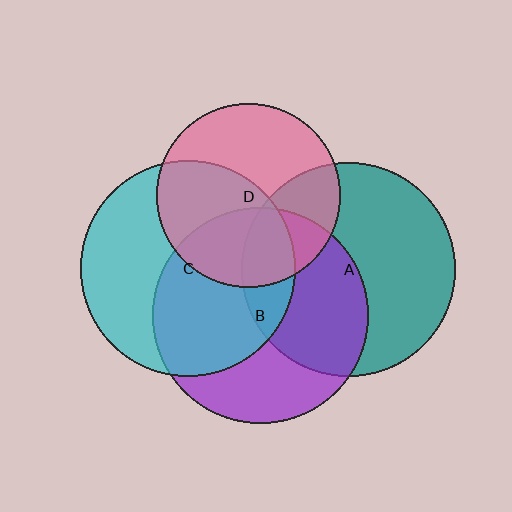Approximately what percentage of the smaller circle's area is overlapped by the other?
Approximately 45%.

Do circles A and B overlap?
Yes.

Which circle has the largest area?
Circle C (cyan).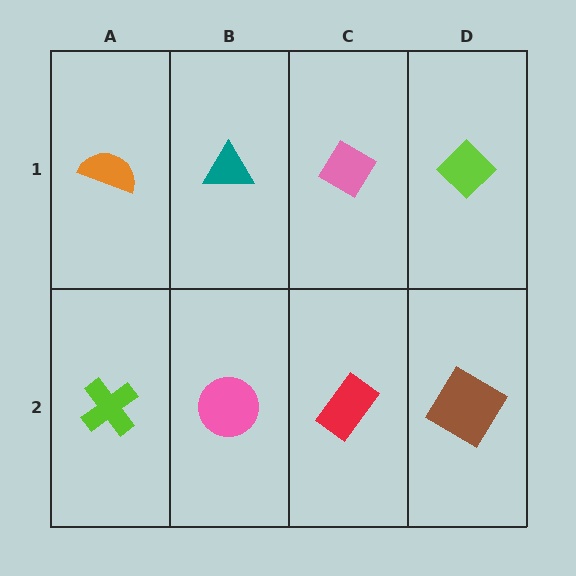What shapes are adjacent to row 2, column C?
A pink diamond (row 1, column C), a pink circle (row 2, column B), a brown diamond (row 2, column D).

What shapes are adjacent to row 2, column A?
An orange semicircle (row 1, column A), a pink circle (row 2, column B).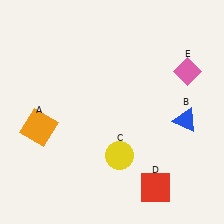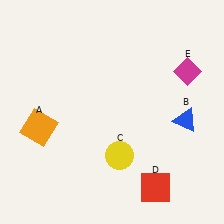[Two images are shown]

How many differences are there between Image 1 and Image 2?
There is 1 difference between the two images.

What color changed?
The diamond (E) changed from pink in Image 1 to magenta in Image 2.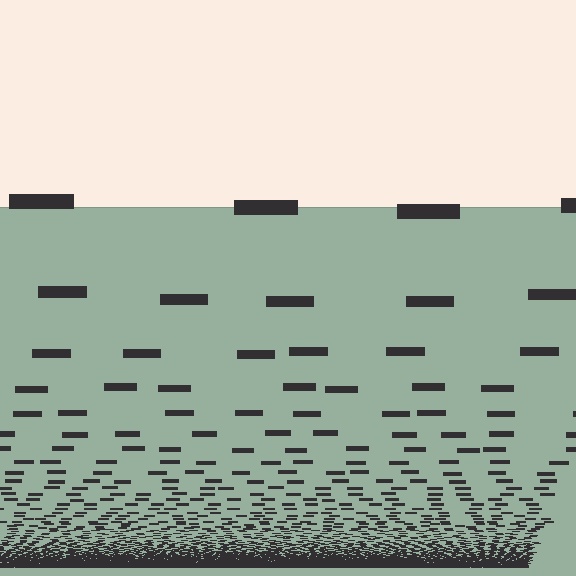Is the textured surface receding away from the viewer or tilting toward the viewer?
The surface appears to tilt toward the viewer. Texture elements get larger and sparser toward the top.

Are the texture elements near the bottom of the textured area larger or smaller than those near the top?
Smaller. The gradient is inverted — elements near the bottom are smaller and denser.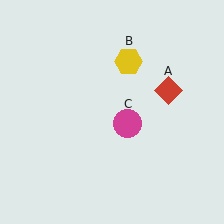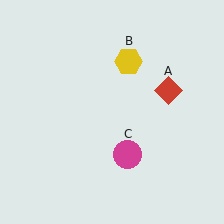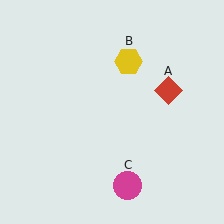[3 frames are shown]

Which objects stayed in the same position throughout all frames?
Red diamond (object A) and yellow hexagon (object B) remained stationary.